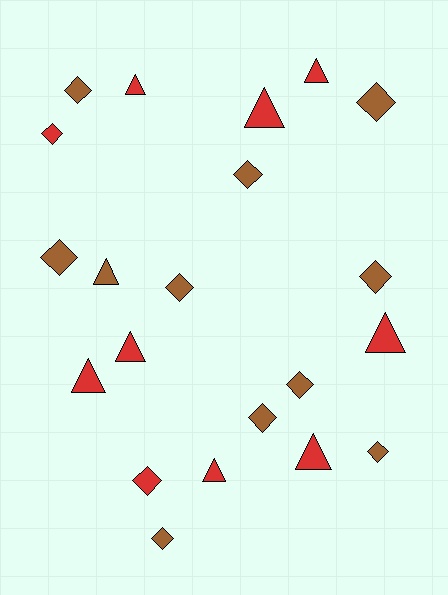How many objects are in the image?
There are 21 objects.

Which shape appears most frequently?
Diamond, with 12 objects.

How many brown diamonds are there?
There are 10 brown diamonds.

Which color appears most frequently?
Brown, with 11 objects.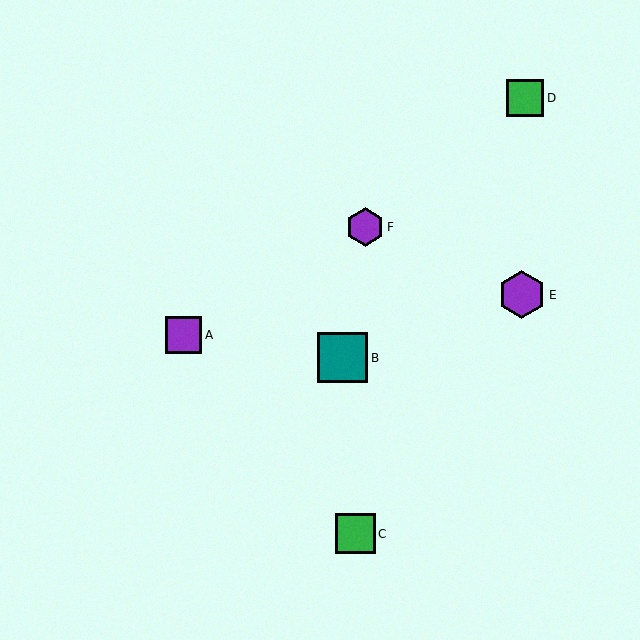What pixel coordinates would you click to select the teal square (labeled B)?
Click at (342, 358) to select the teal square B.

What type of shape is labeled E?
Shape E is a purple hexagon.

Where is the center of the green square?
The center of the green square is at (355, 534).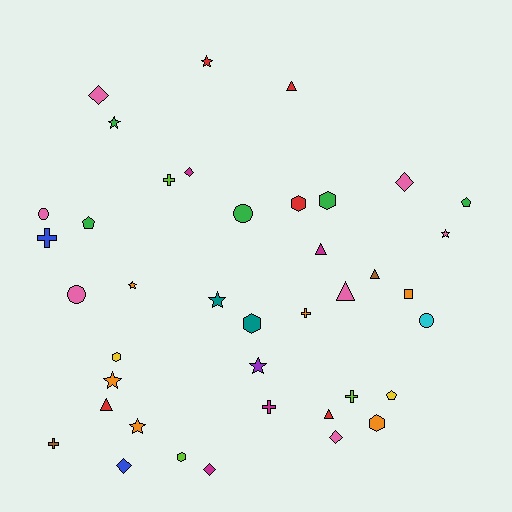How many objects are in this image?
There are 40 objects.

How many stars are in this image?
There are 8 stars.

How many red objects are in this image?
There are 5 red objects.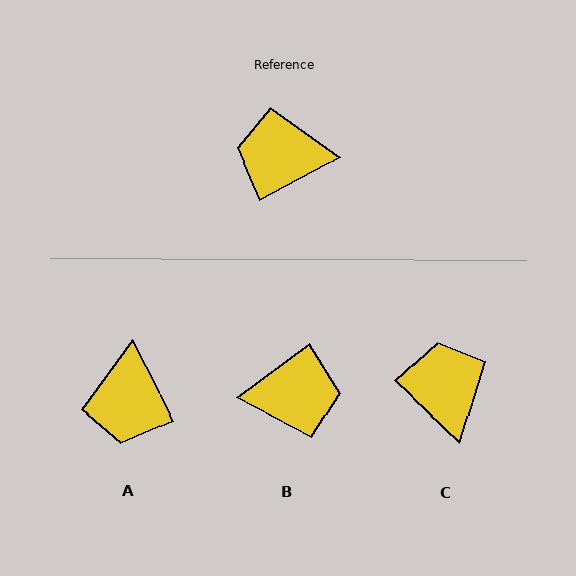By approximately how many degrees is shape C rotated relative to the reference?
Approximately 72 degrees clockwise.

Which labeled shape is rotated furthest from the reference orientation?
B, about 172 degrees away.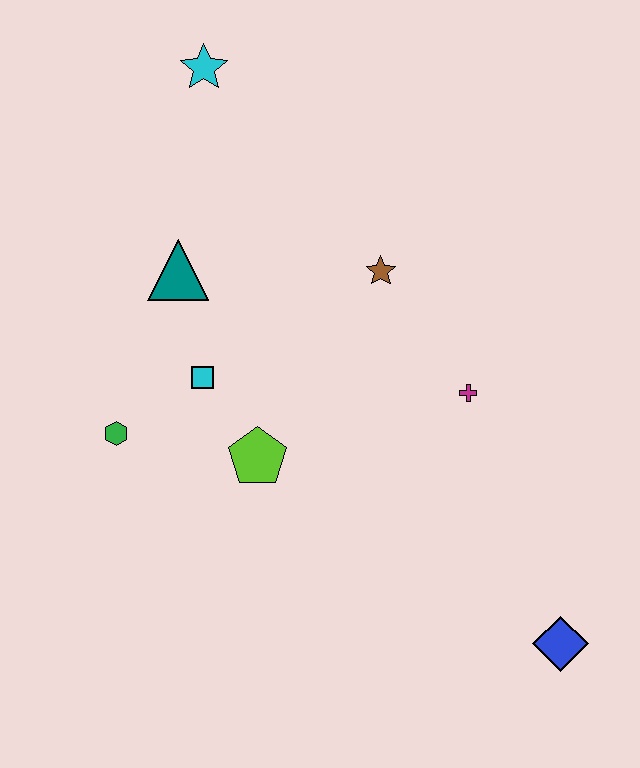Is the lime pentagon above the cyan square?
No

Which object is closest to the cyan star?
The teal triangle is closest to the cyan star.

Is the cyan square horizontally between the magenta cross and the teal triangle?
Yes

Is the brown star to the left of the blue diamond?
Yes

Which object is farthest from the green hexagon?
The blue diamond is farthest from the green hexagon.